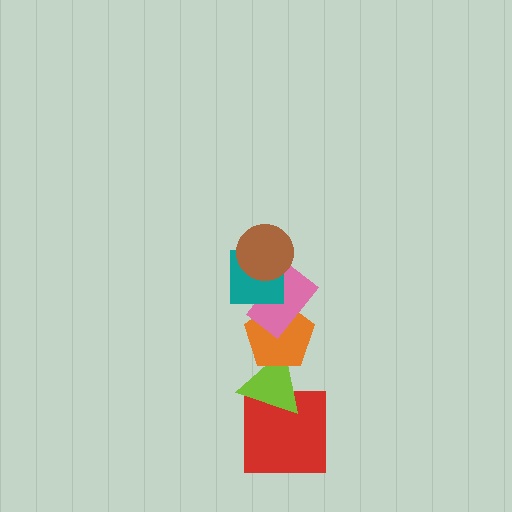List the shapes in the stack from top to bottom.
From top to bottom: the brown circle, the teal square, the pink rectangle, the orange pentagon, the lime triangle, the red square.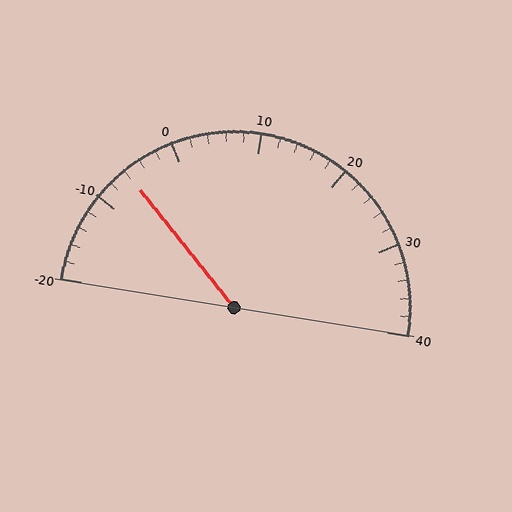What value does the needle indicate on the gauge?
The needle indicates approximately -6.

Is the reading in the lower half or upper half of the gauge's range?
The reading is in the lower half of the range (-20 to 40).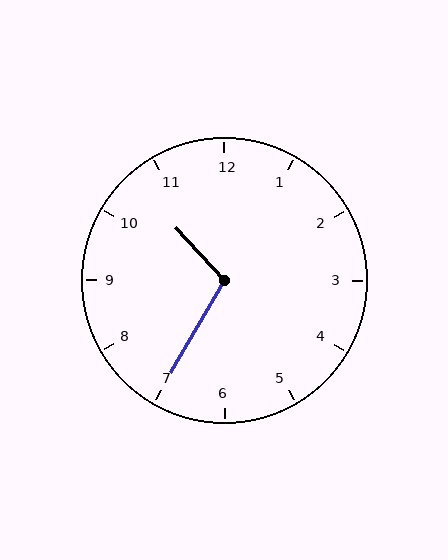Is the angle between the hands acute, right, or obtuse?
It is obtuse.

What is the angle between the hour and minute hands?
Approximately 108 degrees.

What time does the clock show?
10:35.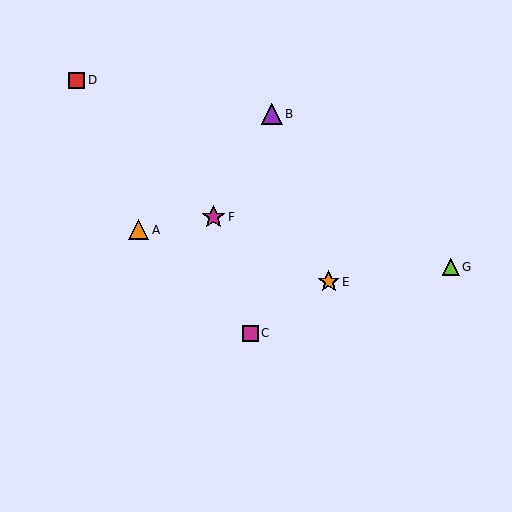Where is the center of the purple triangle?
The center of the purple triangle is at (272, 114).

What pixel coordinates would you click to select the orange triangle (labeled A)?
Click at (139, 230) to select the orange triangle A.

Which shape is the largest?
The magenta star (labeled F) is the largest.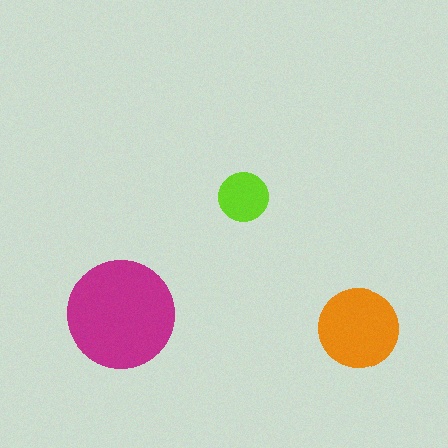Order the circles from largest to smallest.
the magenta one, the orange one, the lime one.